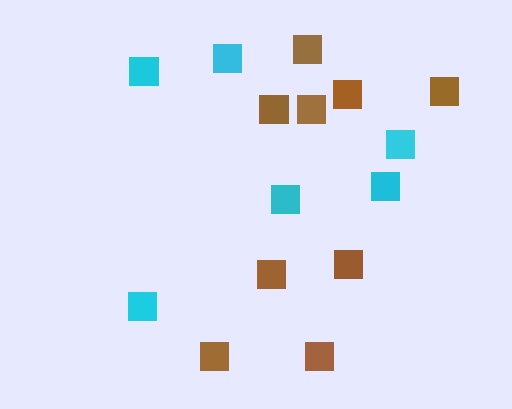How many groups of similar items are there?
There are 2 groups: one group of brown squares (9) and one group of cyan squares (6).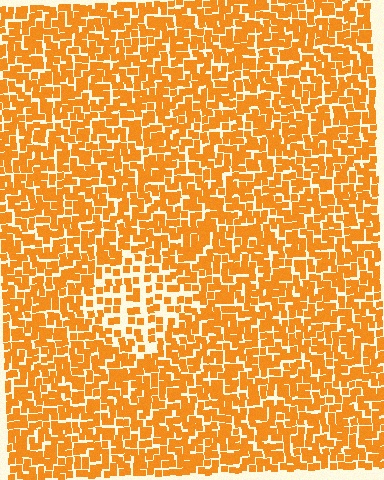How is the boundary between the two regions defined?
The boundary is defined by a change in element density (approximately 1.9x ratio). All elements are the same color, size, and shape.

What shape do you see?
I see a diamond.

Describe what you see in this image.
The image contains small orange elements arranged at two different densities. A diamond-shaped region is visible where the elements are less densely packed than the surrounding area.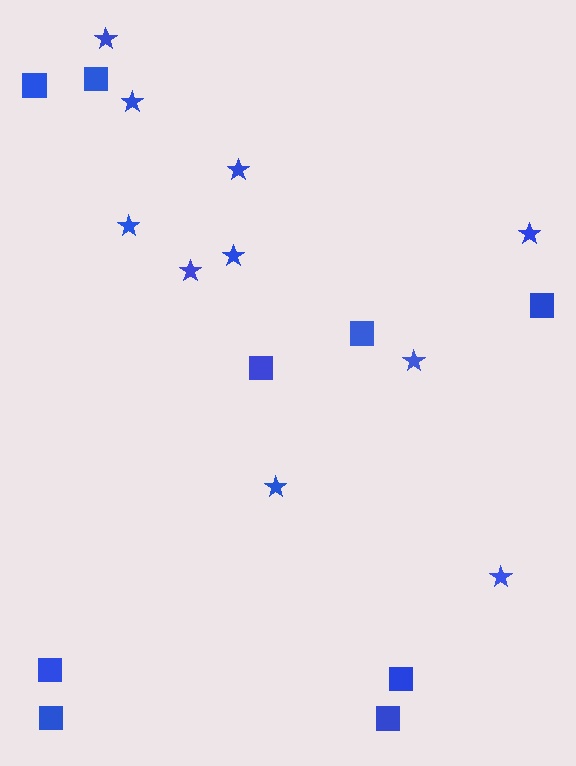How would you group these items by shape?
There are 2 groups: one group of stars (10) and one group of squares (9).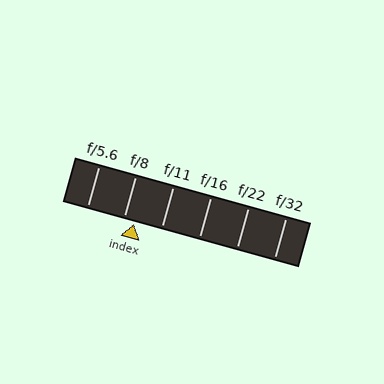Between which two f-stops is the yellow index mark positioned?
The index mark is between f/8 and f/11.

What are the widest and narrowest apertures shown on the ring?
The widest aperture shown is f/5.6 and the narrowest is f/32.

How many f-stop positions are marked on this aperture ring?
There are 6 f-stop positions marked.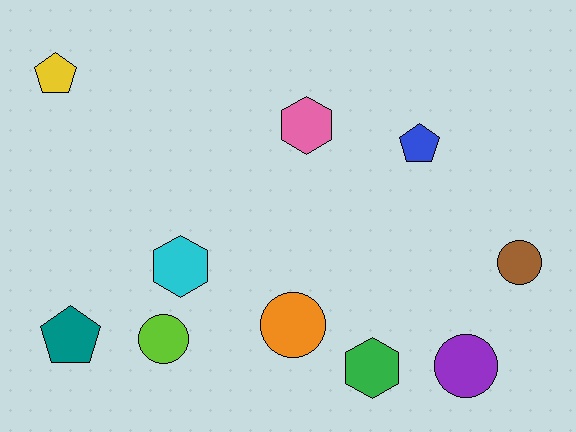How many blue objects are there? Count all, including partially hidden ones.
There is 1 blue object.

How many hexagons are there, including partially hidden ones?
There are 3 hexagons.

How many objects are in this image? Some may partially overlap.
There are 10 objects.